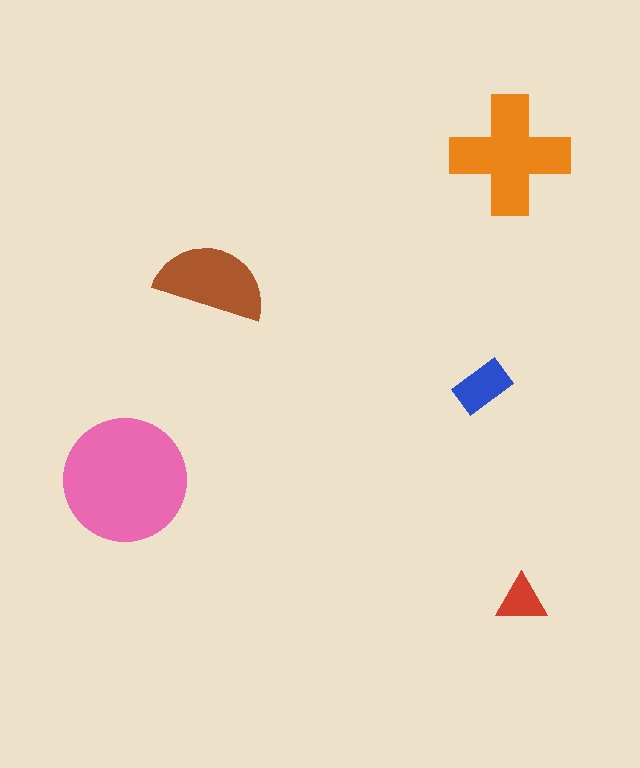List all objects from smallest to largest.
The red triangle, the blue rectangle, the brown semicircle, the orange cross, the pink circle.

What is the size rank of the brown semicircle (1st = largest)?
3rd.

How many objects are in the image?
There are 5 objects in the image.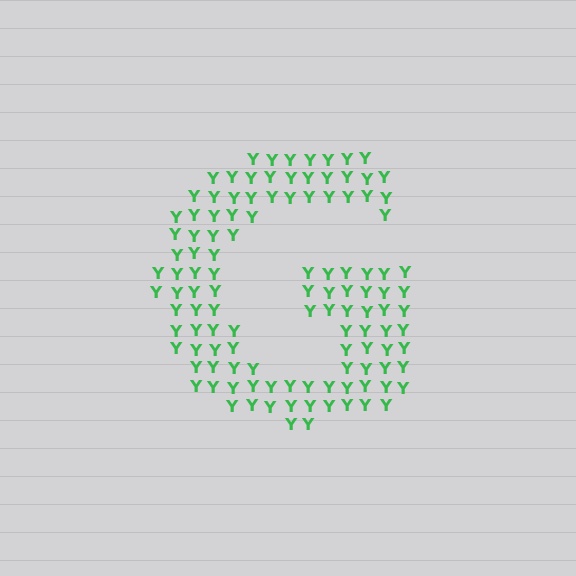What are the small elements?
The small elements are letter Y's.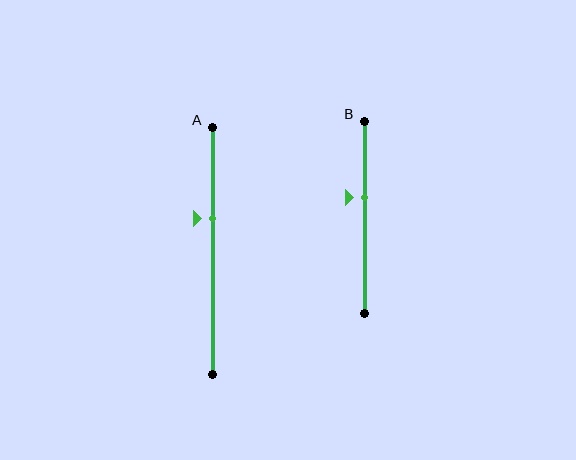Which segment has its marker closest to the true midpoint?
Segment B has its marker closest to the true midpoint.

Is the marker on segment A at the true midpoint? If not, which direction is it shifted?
No, the marker on segment A is shifted upward by about 13% of the segment length.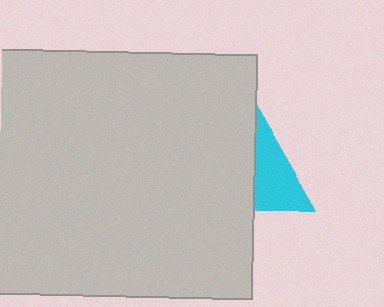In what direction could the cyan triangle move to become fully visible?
The cyan triangle could move right. That would shift it out from behind the light gray rectangle entirely.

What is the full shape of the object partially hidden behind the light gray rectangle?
The partially hidden object is a cyan triangle.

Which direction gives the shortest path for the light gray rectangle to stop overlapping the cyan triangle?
Moving left gives the shortest separation.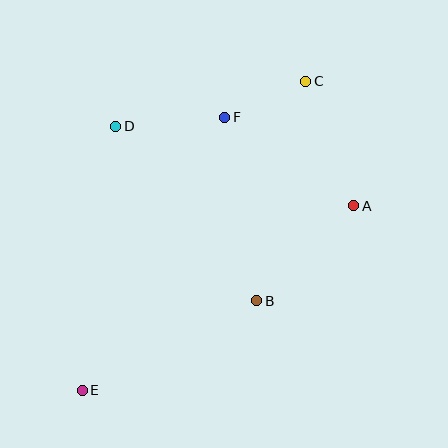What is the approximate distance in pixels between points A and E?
The distance between A and E is approximately 328 pixels.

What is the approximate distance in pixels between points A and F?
The distance between A and F is approximately 156 pixels.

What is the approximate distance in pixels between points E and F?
The distance between E and F is approximately 308 pixels.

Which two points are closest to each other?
Points C and F are closest to each other.